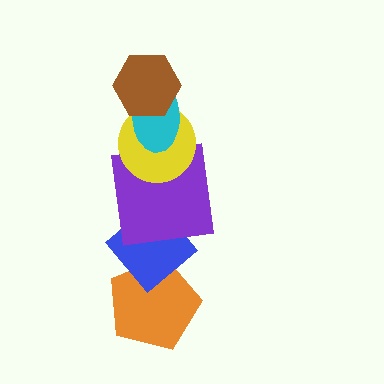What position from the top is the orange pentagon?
The orange pentagon is 6th from the top.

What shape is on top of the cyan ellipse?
The brown hexagon is on top of the cyan ellipse.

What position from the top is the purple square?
The purple square is 4th from the top.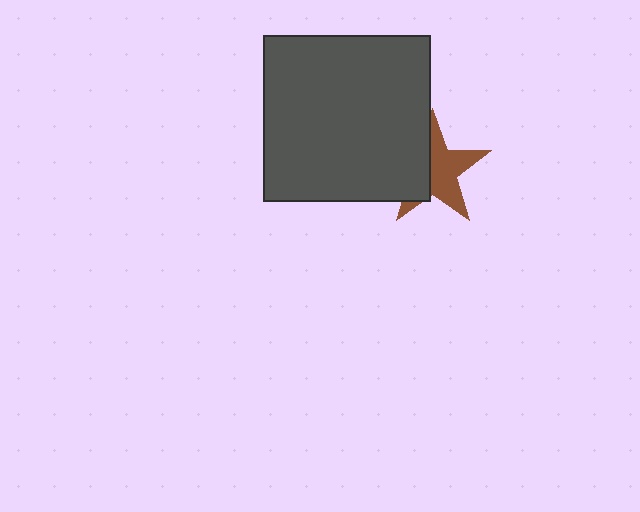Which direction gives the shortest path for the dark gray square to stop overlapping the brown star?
Moving left gives the shortest separation.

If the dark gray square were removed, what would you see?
You would see the complete brown star.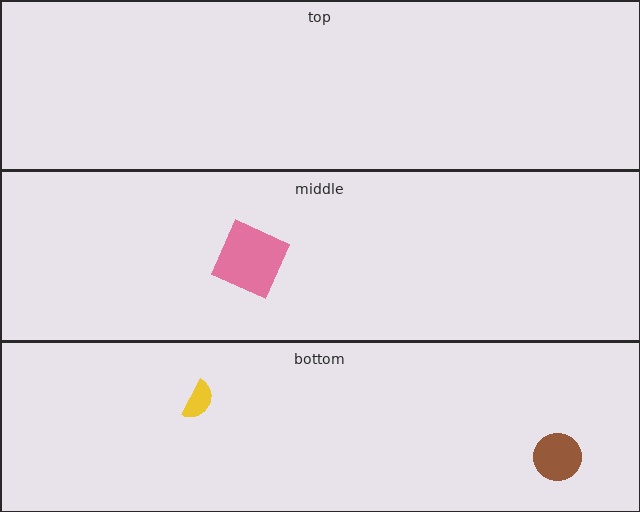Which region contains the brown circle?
The bottom region.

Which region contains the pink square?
The middle region.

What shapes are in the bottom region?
The yellow semicircle, the brown circle.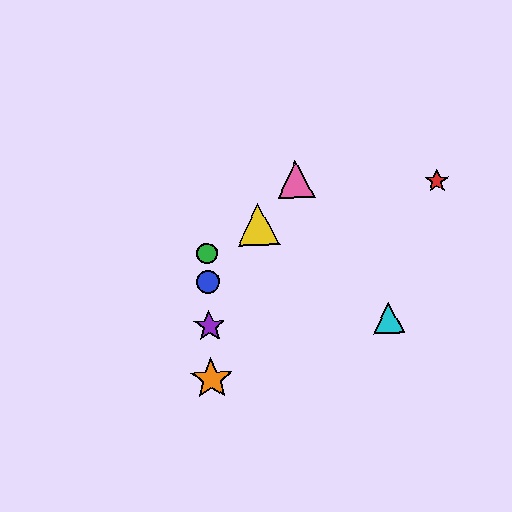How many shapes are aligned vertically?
4 shapes (the blue circle, the green circle, the purple star, the orange star) are aligned vertically.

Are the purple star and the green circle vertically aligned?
Yes, both are at x≈210.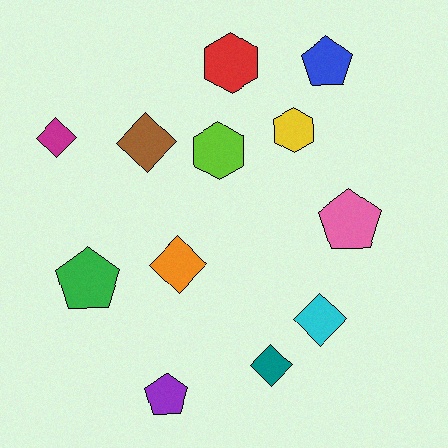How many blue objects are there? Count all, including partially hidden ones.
There is 1 blue object.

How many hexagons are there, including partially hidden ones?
There are 3 hexagons.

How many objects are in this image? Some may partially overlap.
There are 12 objects.